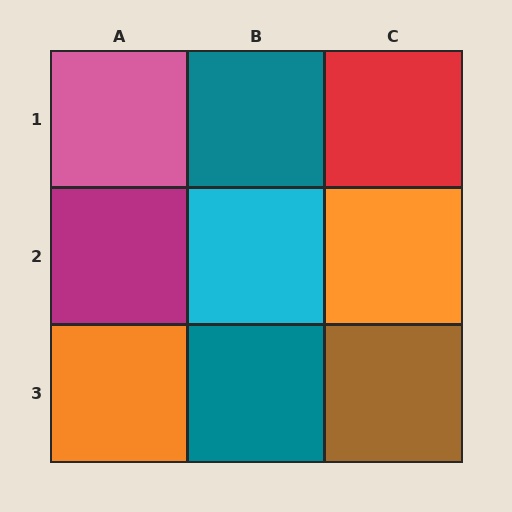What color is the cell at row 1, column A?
Pink.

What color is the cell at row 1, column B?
Teal.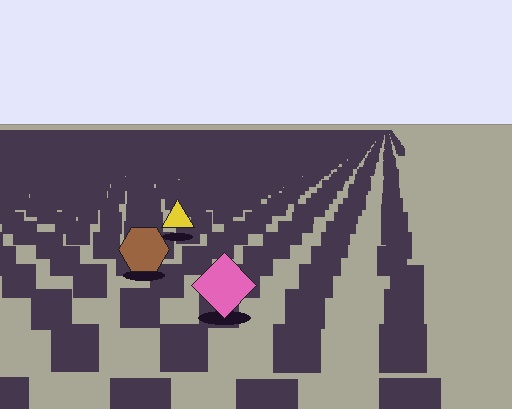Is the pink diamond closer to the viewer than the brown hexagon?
Yes. The pink diamond is closer — you can tell from the texture gradient: the ground texture is coarser near it.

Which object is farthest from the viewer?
The yellow triangle is farthest from the viewer. It appears smaller and the ground texture around it is denser.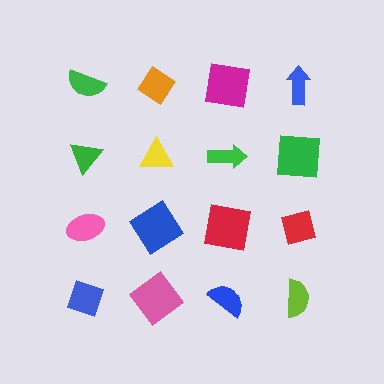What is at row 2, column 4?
A green square.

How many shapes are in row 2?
4 shapes.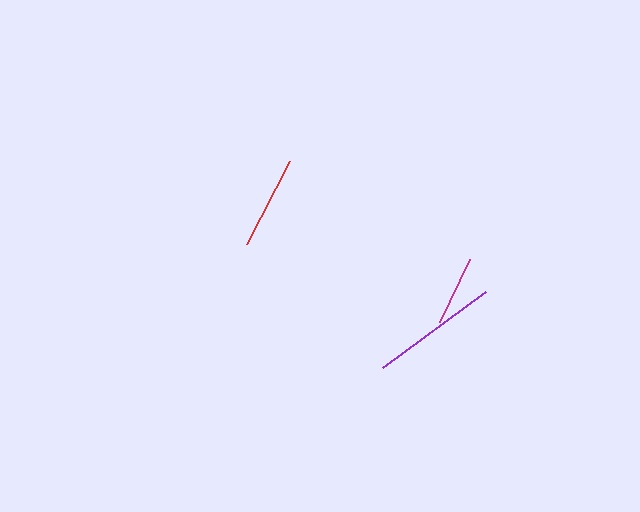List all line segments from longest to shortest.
From longest to shortest: purple, red, magenta.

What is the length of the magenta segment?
The magenta segment is approximately 69 pixels long.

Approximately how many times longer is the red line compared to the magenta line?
The red line is approximately 1.4 times the length of the magenta line.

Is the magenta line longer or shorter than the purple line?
The purple line is longer than the magenta line.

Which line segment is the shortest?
The magenta line is the shortest at approximately 69 pixels.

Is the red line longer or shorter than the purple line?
The purple line is longer than the red line.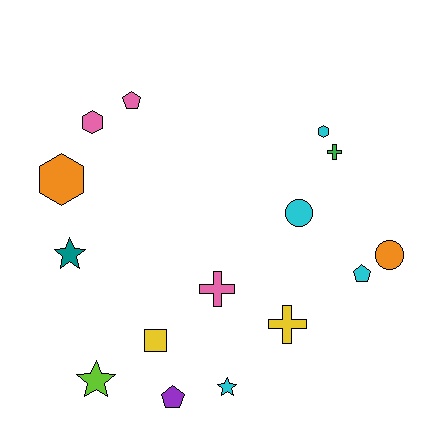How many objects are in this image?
There are 15 objects.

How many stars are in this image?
There are 3 stars.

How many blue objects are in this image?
There are no blue objects.